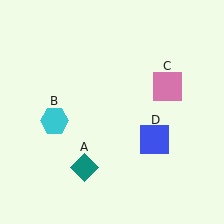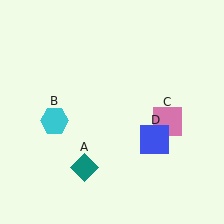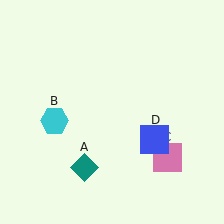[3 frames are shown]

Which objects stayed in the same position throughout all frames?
Teal diamond (object A) and cyan hexagon (object B) and blue square (object D) remained stationary.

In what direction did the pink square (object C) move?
The pink square (object C) moved down.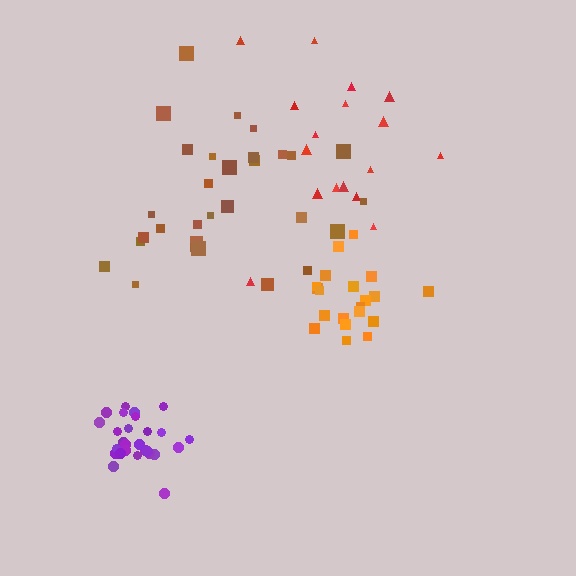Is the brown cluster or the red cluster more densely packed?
Brown.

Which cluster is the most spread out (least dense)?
Red.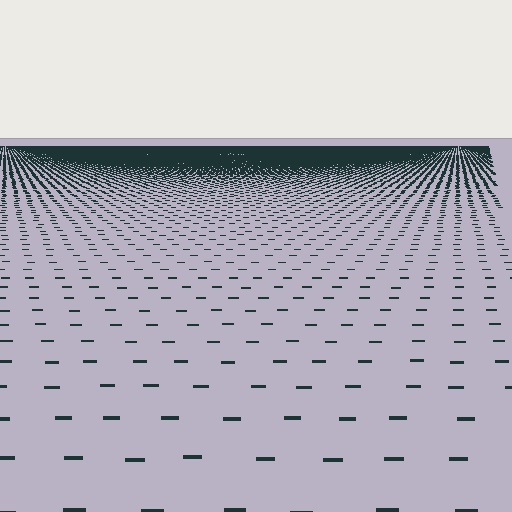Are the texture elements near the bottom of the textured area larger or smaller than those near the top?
Larger. Near the bottom, elements are closer to the viewer and appear at a bigger on-screen size.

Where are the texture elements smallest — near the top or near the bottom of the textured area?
Near the top.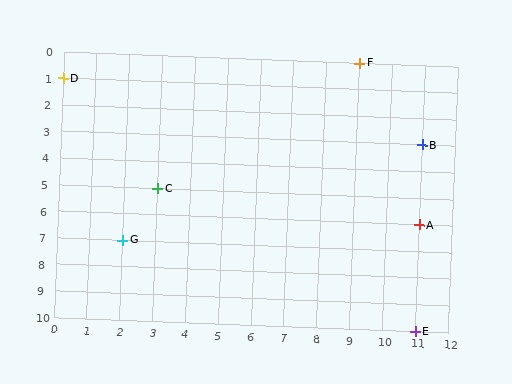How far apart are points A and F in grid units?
Points A and F are 2 columns and 6 rows apart (about 6.3 grid units diagonally).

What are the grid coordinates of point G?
Point G is at grid coordinates (2, 7).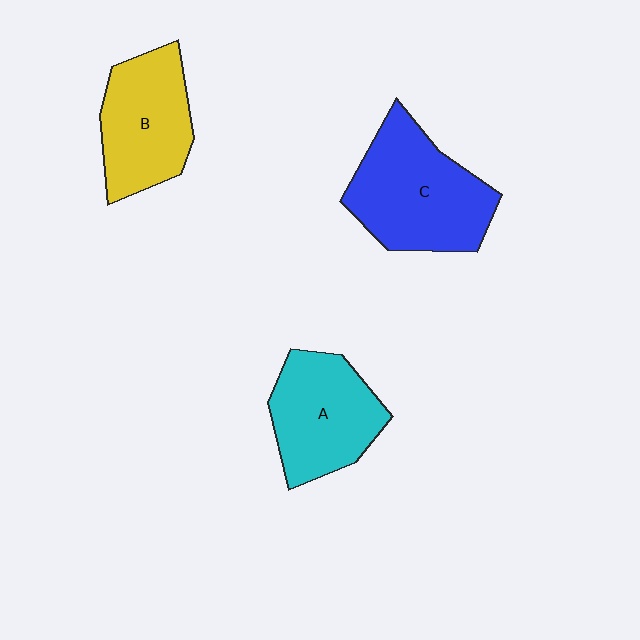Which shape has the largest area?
Shape C (blue).